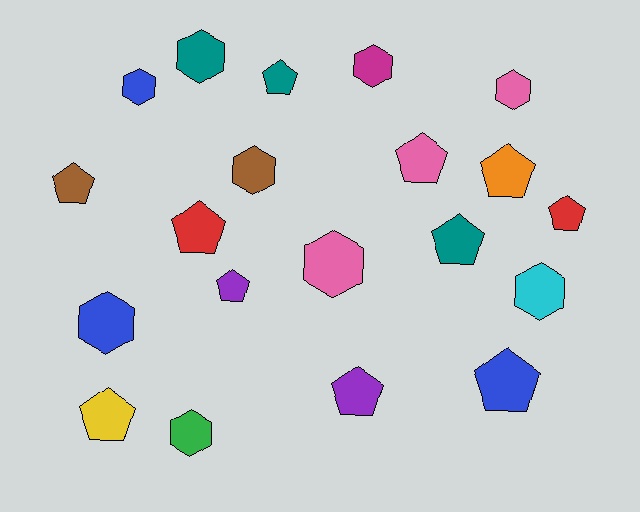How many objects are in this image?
There are 20 objects.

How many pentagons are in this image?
There are 11 pentagons.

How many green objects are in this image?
There is 1 green object.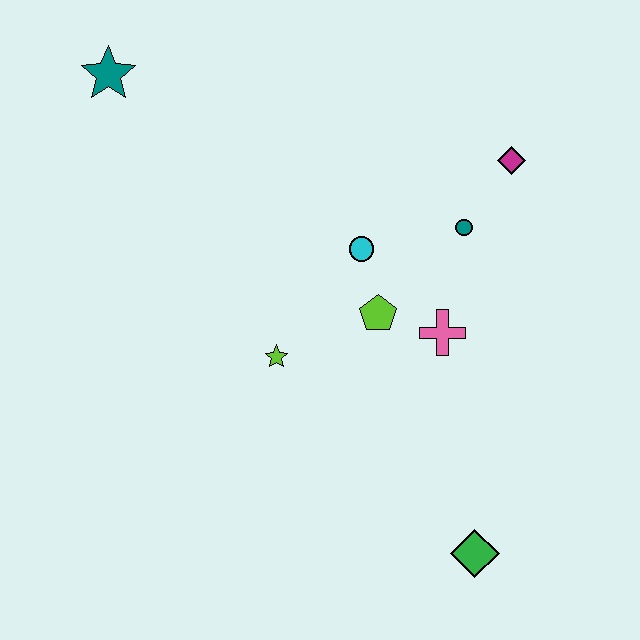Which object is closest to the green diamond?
The pink cross is closest to the green diamond.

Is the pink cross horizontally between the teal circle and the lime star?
Yes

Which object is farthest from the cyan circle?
The green diamond is farthest from the cyan circle.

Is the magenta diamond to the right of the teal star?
Yes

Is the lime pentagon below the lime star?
No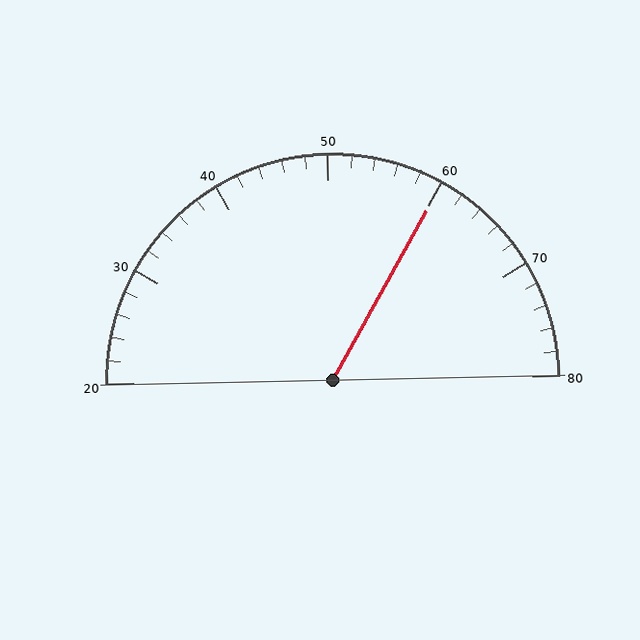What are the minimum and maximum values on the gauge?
The gauge ranges from 20 to 80.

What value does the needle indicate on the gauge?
The needle indicates approximately 60.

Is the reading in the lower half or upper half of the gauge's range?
The reading is in the upper half of the range (20 to 80).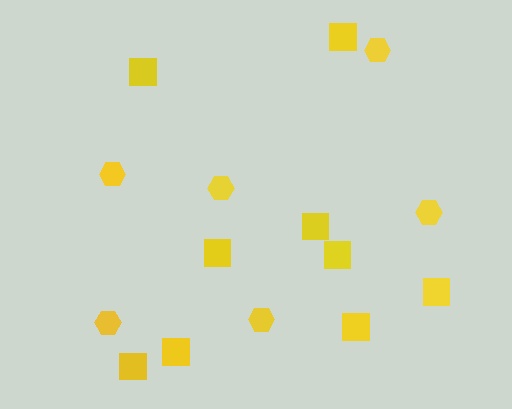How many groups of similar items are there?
There are 2 groups: one group of squares (9) and one group of hexagons (6).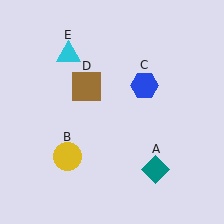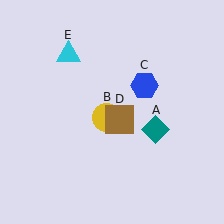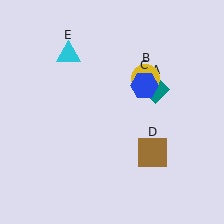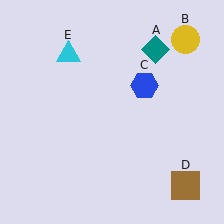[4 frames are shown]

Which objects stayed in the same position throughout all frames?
Blue hexagon (object C) and cyan triangle (object E) remained stationary.